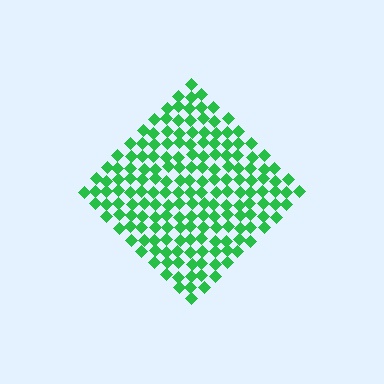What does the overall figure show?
The overall figure shows a diamond.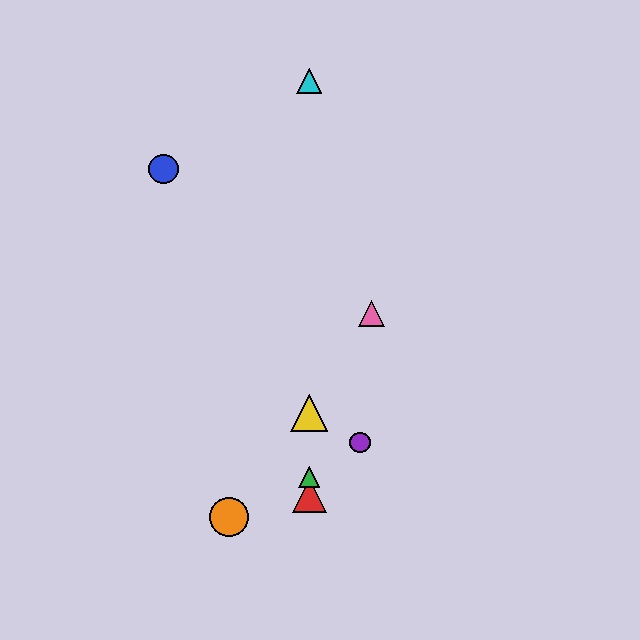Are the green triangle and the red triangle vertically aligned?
Yes, both are at x≈309.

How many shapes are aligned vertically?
4 shapes (the red triangle, the green triangle, the yellow triangle, the cyan triangle) are aligned vertically.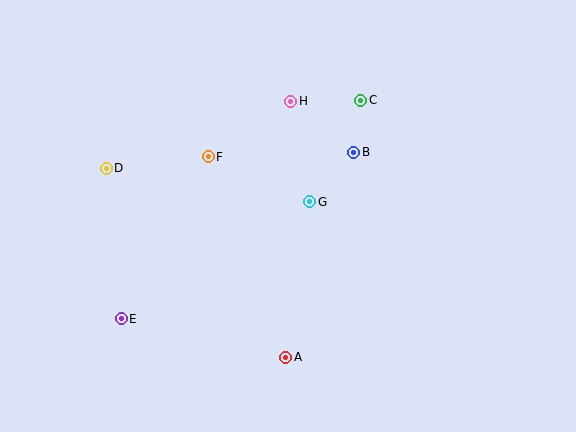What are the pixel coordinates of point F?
Point F is at (208, 157).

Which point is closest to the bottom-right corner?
Point A is closest to the bottom-right corner.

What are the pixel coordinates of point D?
Point D is at (106, 169).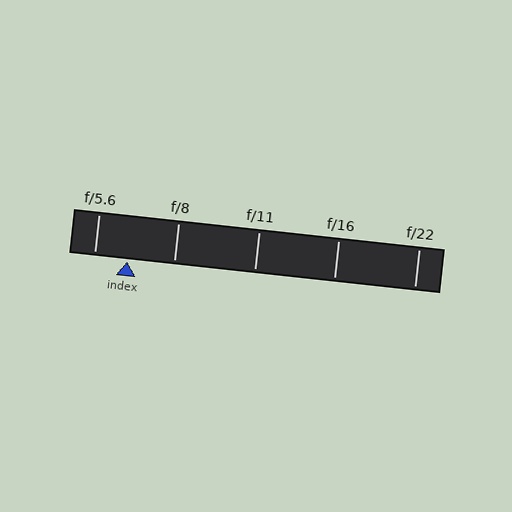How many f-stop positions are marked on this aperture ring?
There are 5 f-stop positions marked.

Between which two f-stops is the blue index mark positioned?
The index mark is between f/5.6 and f/8.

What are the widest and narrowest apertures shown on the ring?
The widest aperture shown is f/5.6 and the narrowest is f/22.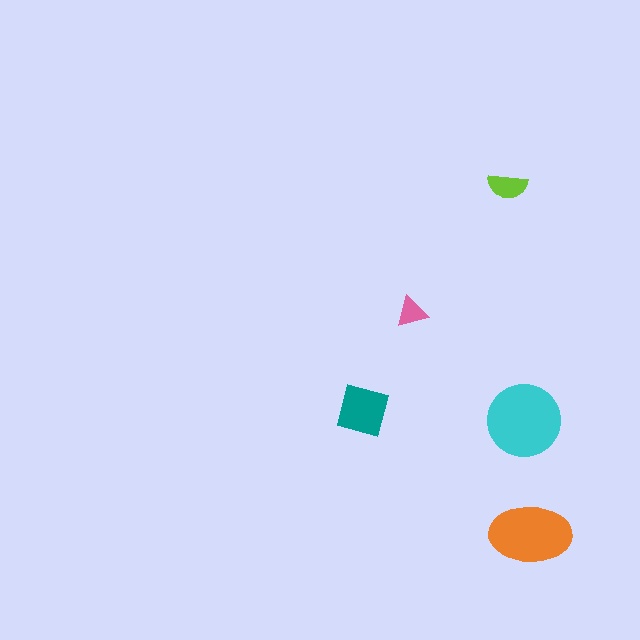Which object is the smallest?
The pink triangle.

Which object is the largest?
The cyan circle.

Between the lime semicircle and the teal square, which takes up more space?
The teal square.